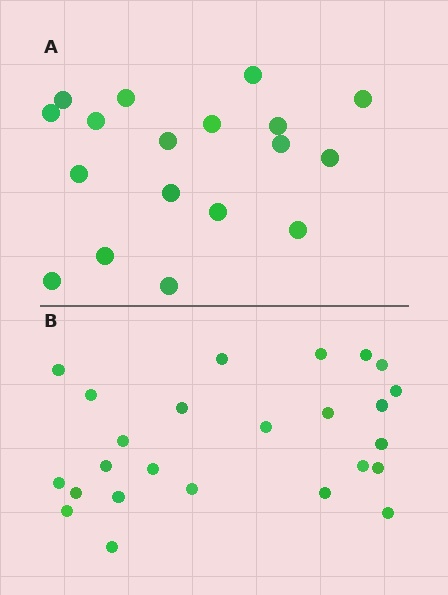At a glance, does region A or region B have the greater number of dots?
Region B (the bottom region) has more dots.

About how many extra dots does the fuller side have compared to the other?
Region B has roughly 8 or so more dots than region A.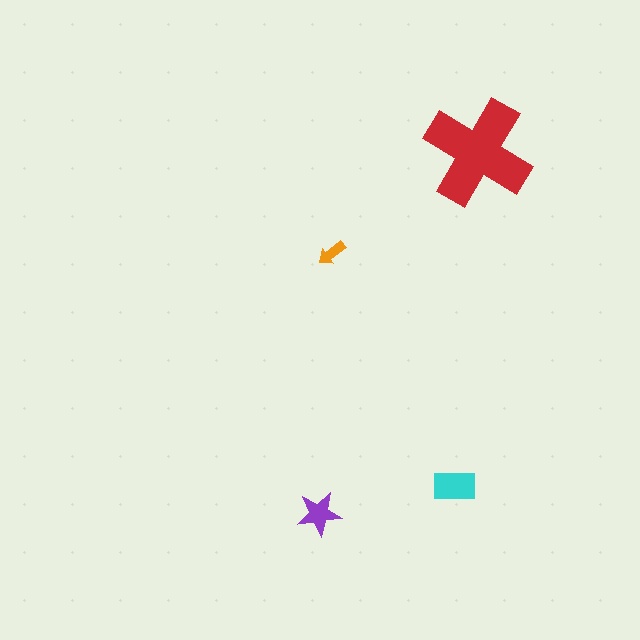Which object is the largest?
The red cross.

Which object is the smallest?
The orange arrow.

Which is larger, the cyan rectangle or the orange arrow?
The cyan rectangle.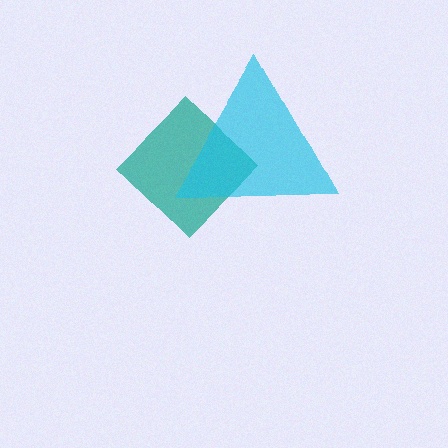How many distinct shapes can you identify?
There are 2 distinct shapes: a teal diamond, a cyan triangle.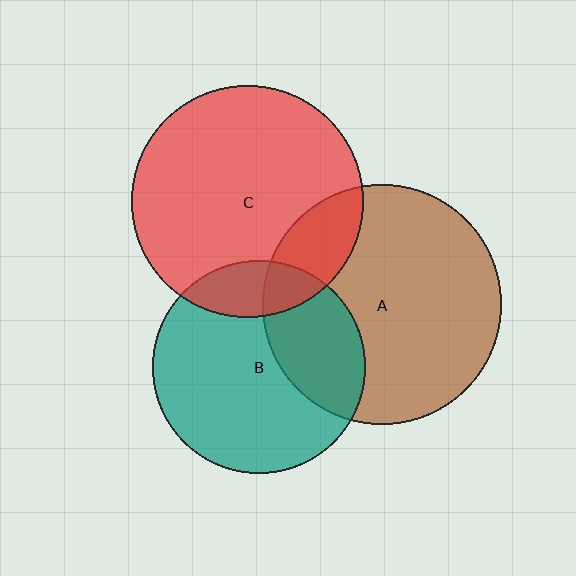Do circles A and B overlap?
Yes.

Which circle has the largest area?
Circle A (brown).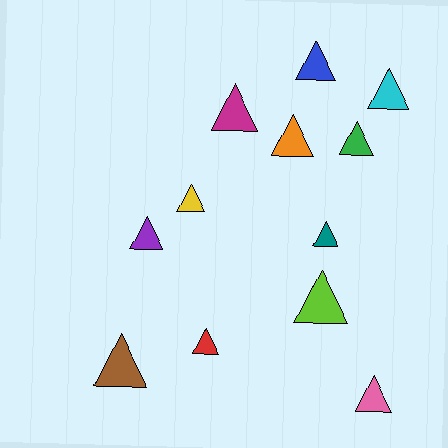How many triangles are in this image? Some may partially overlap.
There are 12 triangles.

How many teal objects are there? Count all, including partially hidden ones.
There is 1 teal object.